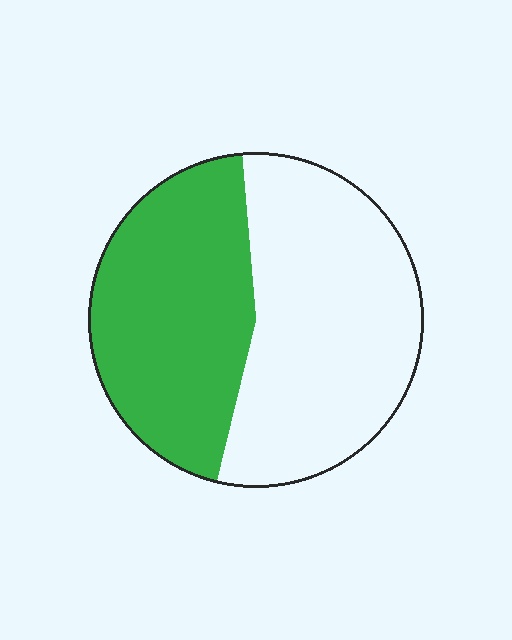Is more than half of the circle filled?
No.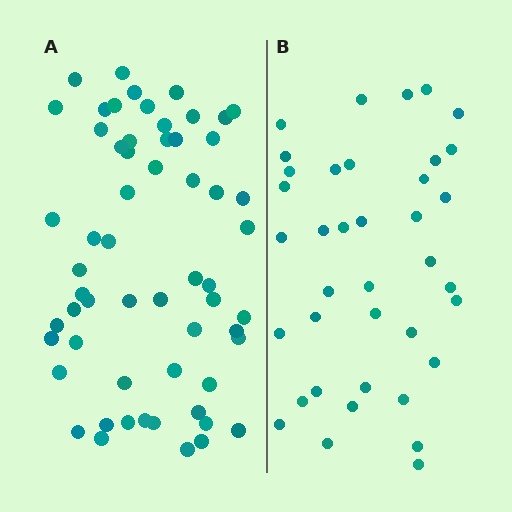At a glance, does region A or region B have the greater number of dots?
Region A (the left region) has more dots.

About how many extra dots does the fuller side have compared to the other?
Region A has approximately 20 more dots than region B.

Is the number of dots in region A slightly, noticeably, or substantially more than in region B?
Region A has substantially more. The ratio is roughly 1.6 to 1.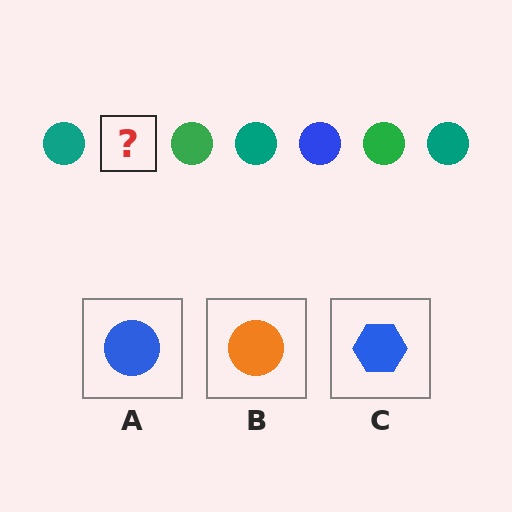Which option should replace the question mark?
Option A.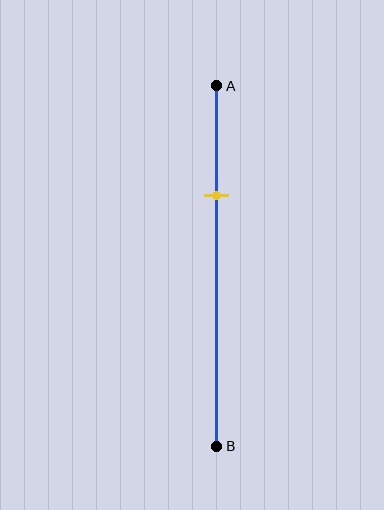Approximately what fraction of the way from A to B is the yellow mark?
The yellow mark is approximately 30% of the way from A to B.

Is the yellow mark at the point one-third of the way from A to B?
Yes, the mark is approximately at the one-third point.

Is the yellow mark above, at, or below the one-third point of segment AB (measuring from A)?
The yellow mark is approximately at the one-third point of segment AB.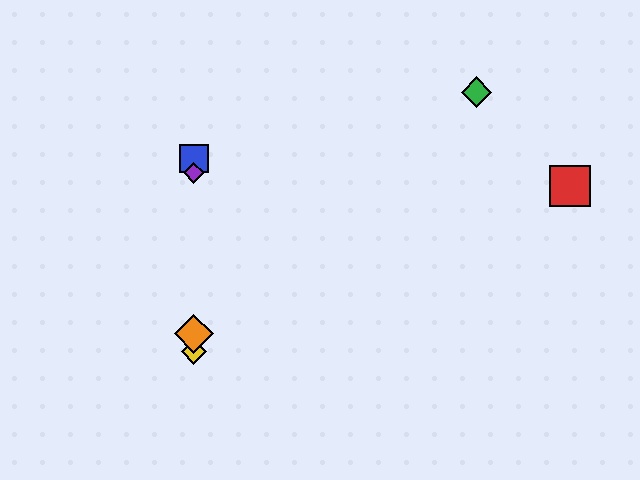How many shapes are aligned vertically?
4 shapes (the blue square, the yellow diamond, the purple diamond, the orange diamond) are aligned vertically.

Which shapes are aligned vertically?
The blue square, the yellow diamond, the purple diamond, the orange diamond are aligned vertically.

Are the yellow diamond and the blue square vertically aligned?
Yes, both are at x≈194.